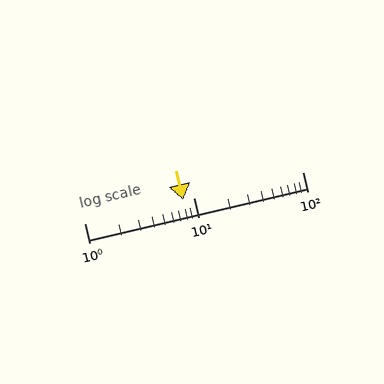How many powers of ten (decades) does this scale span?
The scale spans 2 decades, from 1 to 100.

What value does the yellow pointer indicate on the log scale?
The pointer indicates approximately 8.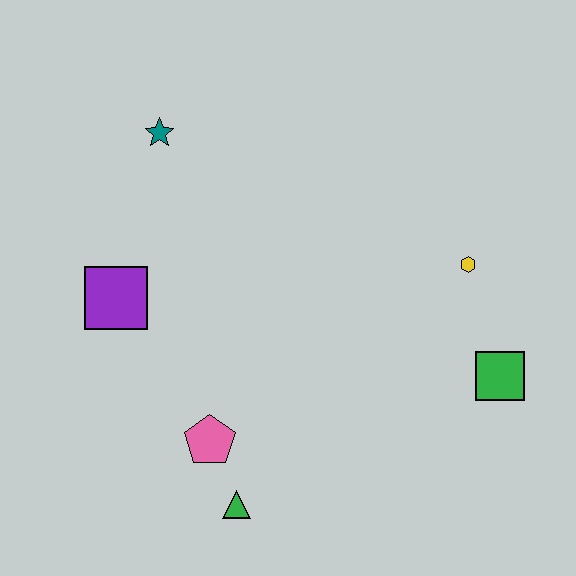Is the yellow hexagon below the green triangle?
No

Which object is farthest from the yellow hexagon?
The purple square is farthest from the yellow hexagon.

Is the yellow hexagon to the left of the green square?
Yes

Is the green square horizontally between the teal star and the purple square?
No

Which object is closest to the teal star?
The purple square is closest to the teal star.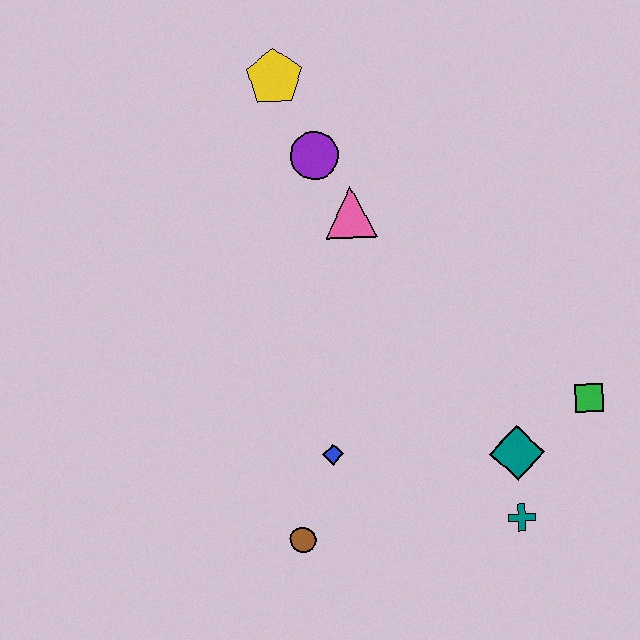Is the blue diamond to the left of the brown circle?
No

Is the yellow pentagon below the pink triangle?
No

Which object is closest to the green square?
The teal diamond is closest to the green square.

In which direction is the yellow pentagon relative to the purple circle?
The yellow pentagon is above the purple circle.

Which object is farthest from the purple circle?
The teal cross is farthest from the purple circle.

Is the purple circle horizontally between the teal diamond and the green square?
No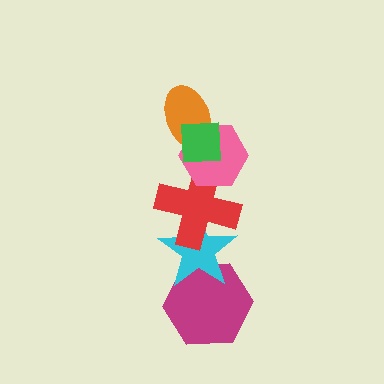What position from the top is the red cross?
The red cross is 4th from the top.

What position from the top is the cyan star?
The cyan star is 5th from the top.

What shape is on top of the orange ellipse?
The green square is on top of the orange ellipse.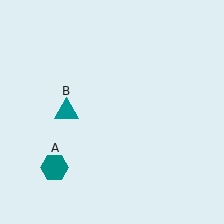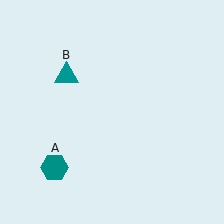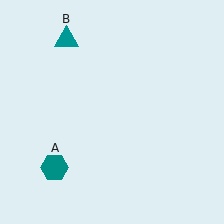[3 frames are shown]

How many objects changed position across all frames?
1 object changed position: teal triangle (object B).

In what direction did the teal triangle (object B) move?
The teal triangle (object B) moved up.